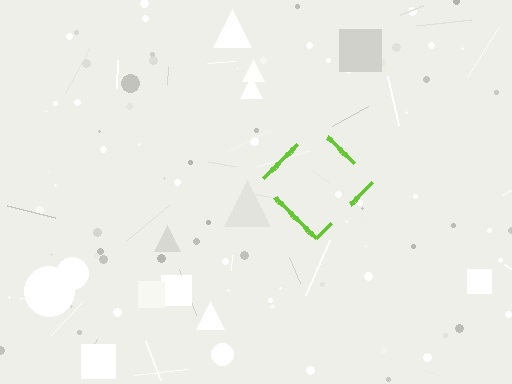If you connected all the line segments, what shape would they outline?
They would outline a diamond.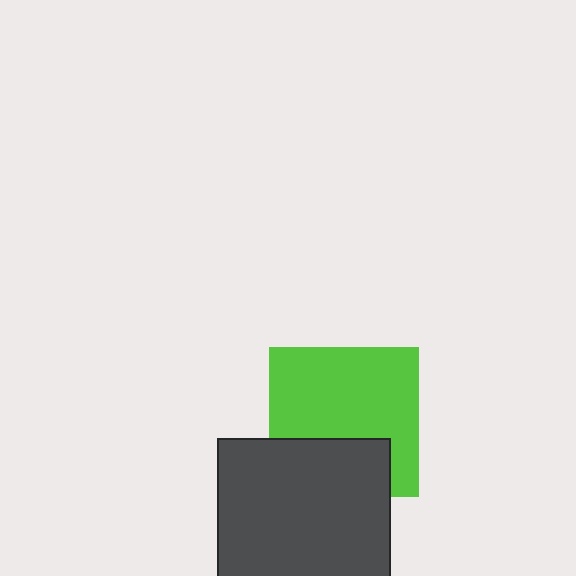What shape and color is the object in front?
The object in front is a dark gray square.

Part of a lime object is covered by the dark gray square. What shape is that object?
It is a square.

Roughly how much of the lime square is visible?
Most of it is visible (roughly 67%).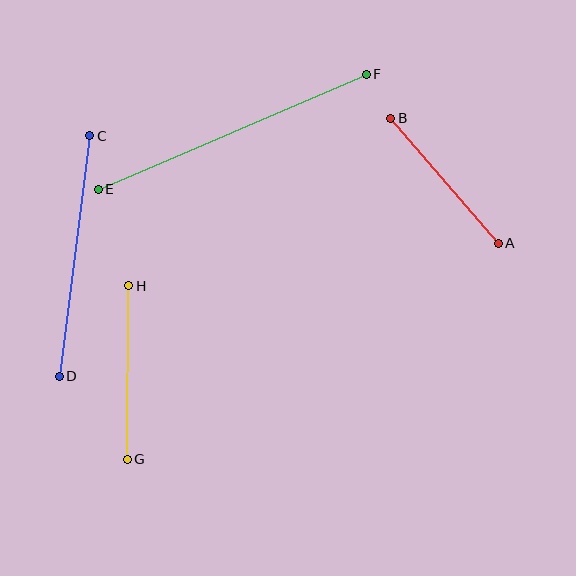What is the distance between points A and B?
The distance is approximately 165 pixels.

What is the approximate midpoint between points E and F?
The midpoint is at approximately (232, 132) pixels.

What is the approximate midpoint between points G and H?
The midpoint is at approximately (128, 372) pixels.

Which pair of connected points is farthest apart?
Points E and F are farthest apart.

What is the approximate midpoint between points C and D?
The midpoint is at approximately (74, 256) pixels.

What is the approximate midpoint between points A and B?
The midpoint is at approximately (445, 181) pixels.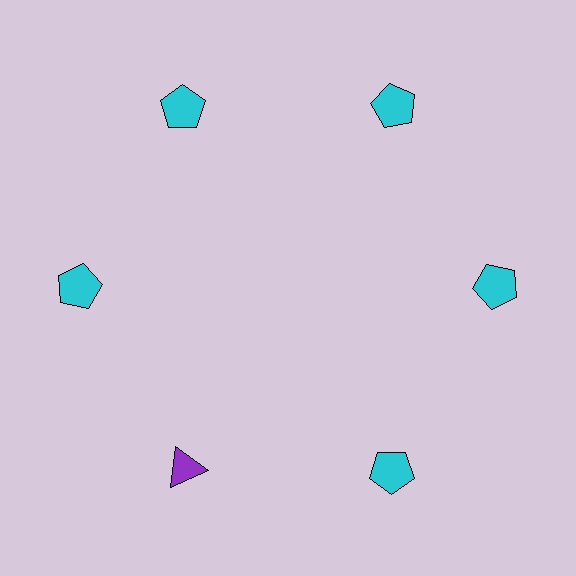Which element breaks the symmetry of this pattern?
The purple triangle at roughly the 7 o'clock position breaks the symmetry. All other shapes are cyan pentagons.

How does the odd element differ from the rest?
It differs in both color (purple instead of cyan) and shape (triangle instead of pentagon).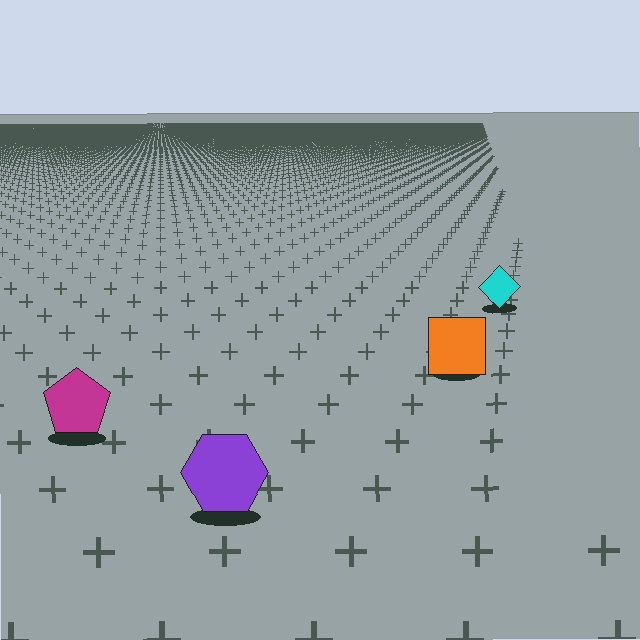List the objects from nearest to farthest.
From nearest to farthest: the purple hexagon, the magenta pentagon, the orange square, the cyan diamond.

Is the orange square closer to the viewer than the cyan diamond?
Yes. The orange square is closer — you can tell from the texture gradient: the ground texture is coarser near it.